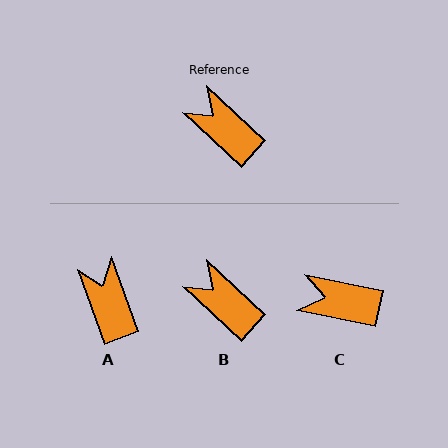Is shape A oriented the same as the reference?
No, it is off by about 27 degrees.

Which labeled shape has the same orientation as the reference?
B.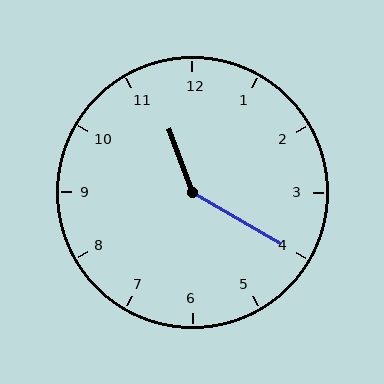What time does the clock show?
11:20.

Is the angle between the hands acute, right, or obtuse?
It is obtuse.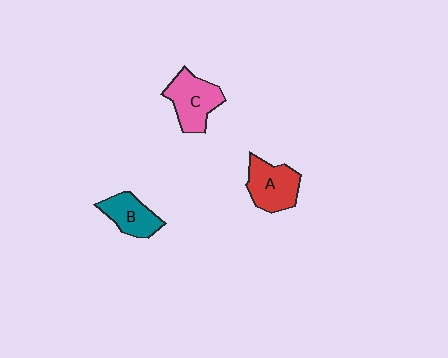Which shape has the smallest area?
Shape B (teal).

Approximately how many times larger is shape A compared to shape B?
Approximately 1.2 times.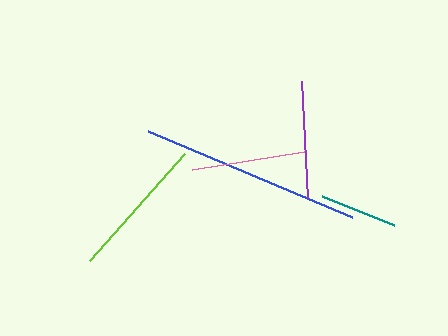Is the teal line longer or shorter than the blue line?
The blue line is longer than the teal line.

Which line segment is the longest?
The blue line is the longest at approximately 222 pixels.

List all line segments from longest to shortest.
From longest to shortest: blue, lime, purple, pink, teal.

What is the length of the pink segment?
The pink segment is approximately 113 pixels long.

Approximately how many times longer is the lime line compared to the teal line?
The lime line is approximately 1.9 times the length of the teal line.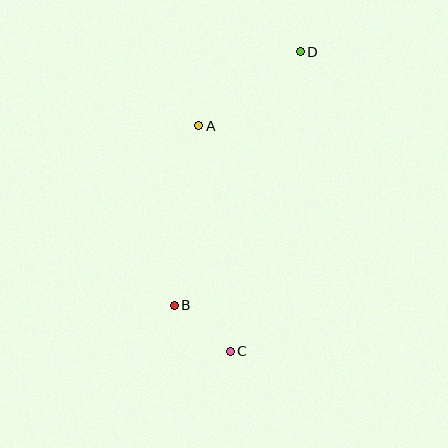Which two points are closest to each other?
Points B and C are closest to each other.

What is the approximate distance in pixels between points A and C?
The distance between A and C is approximately 228 pixels.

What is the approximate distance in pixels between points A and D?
The distance between A and D is approximately 125 pixels.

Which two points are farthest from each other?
Points C and D are farthest from each other.